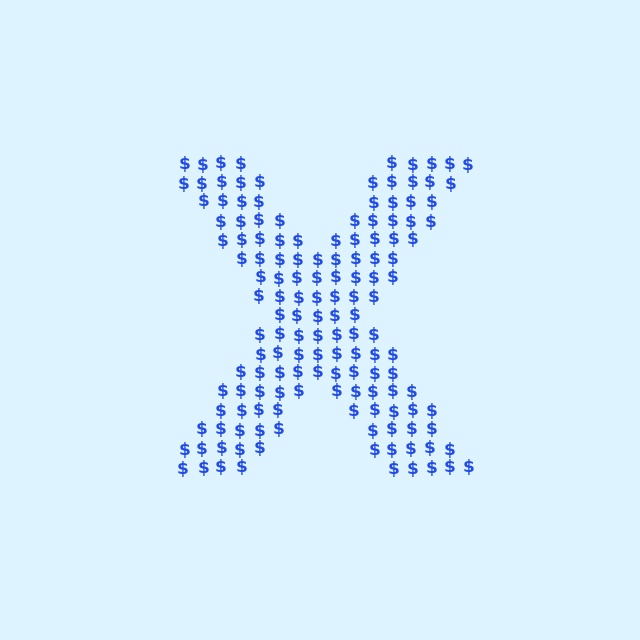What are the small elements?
The small elements are dollar signs.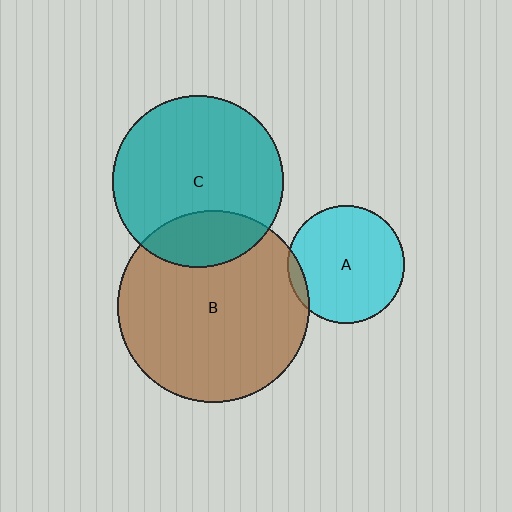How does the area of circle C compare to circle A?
Approximately 2.1 times.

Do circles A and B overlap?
Yes.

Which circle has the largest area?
Circle B (brown).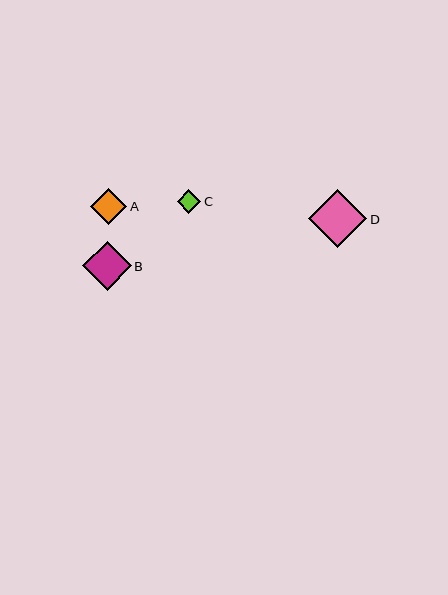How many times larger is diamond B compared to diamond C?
Diamond B is approximately 2.1 times the size of diamond C.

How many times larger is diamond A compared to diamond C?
Diamond A is approximately 1.5 times the size of diamond C.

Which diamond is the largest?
Diamond D is the largest with a size of approximately 58 pixels.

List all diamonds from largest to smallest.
From largest to smallest: D, B, A, C.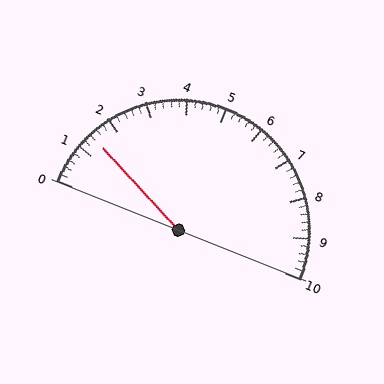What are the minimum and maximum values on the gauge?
The gauge ranges from 0 to 10.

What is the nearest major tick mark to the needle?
The nearest major tick mark is 1.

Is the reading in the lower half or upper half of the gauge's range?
The reading is in the lower half of the range (0 to 10).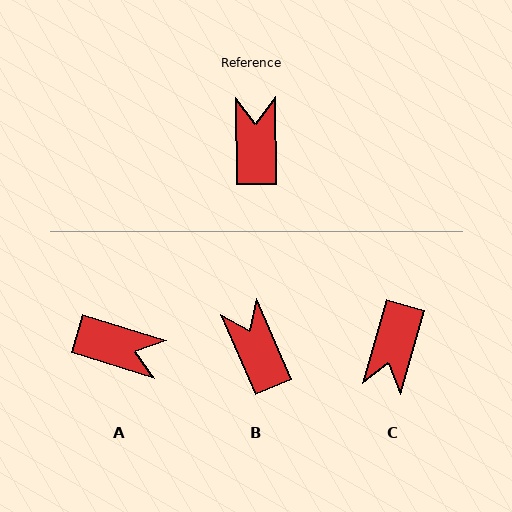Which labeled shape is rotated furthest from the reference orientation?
C, about 163 degrees away.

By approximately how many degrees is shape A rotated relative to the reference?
Approximately 108 degrees clockwise.